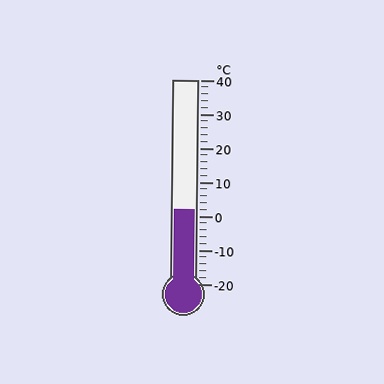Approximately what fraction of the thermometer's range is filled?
The thermometer is filled to approximately 35% of its range.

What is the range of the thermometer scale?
The thermometer scale ranges from -20°C to 40°C.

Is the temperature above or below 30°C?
The temperature is below 30°C.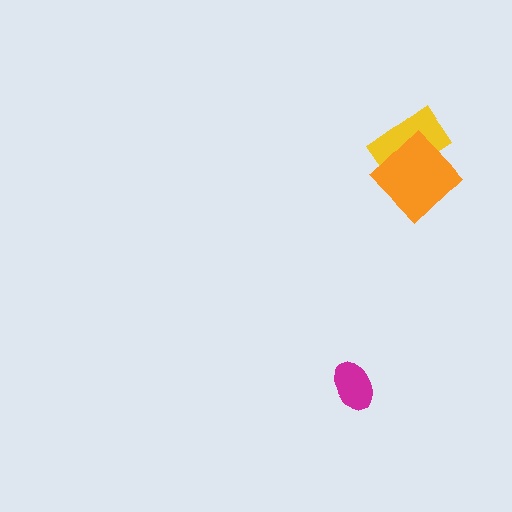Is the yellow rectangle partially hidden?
Yes, it is partially covered by another shape.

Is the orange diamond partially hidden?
No, no other shape covers it.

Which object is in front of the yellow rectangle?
The orange diamond is in front of the yellow rectangle.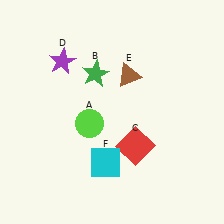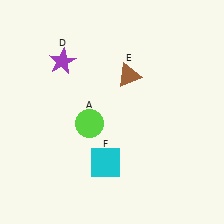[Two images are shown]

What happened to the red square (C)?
The red square (C) was removed in Image 2. It was in the bottom-right area of Image 1.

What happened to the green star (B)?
The green star (B) was removed in Image 2. It was in the top-left area of Image 1.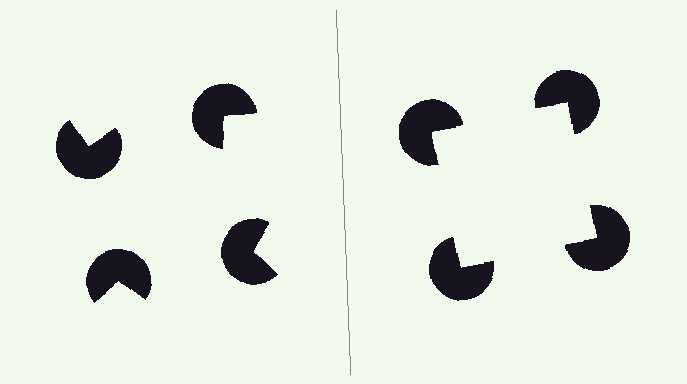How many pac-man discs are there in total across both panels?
8 — 4 on each side.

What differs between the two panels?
The pac-man discs are positioned identically on both sides; only the wedge orientations differ. On the right they align to a square; on the left they are misaligned.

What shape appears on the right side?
An illusory square.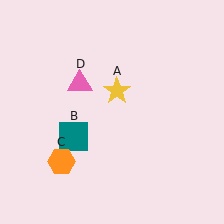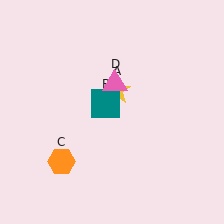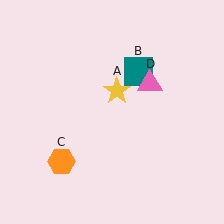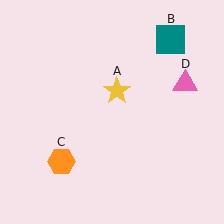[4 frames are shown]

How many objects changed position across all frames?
2 objects changed position: teal square (object B), pink triangle (object D).